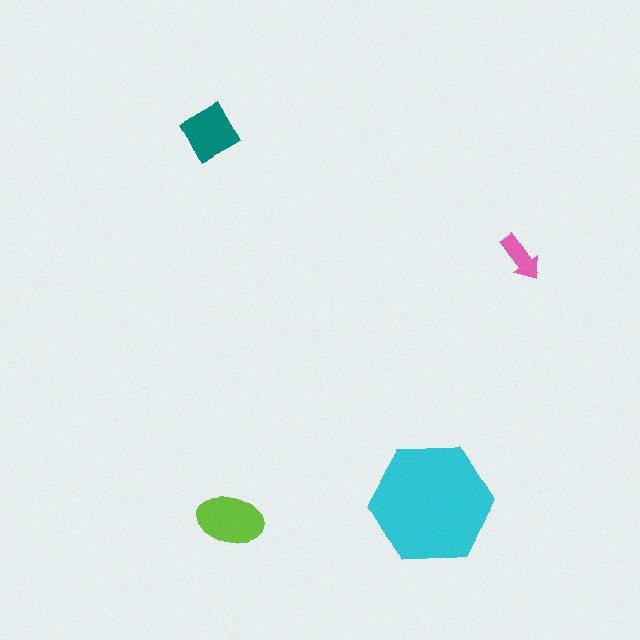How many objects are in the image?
There are 4 objects in the image.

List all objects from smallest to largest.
The pink arrow, the teal diamond, the lime ellipse, the cyan hexagon.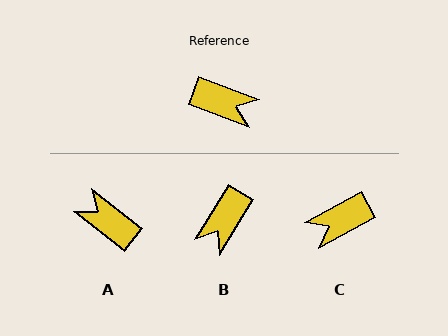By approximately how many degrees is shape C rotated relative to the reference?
Approximately 131 degrees clockwise.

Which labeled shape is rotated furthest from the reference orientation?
A, about 163 degrees away.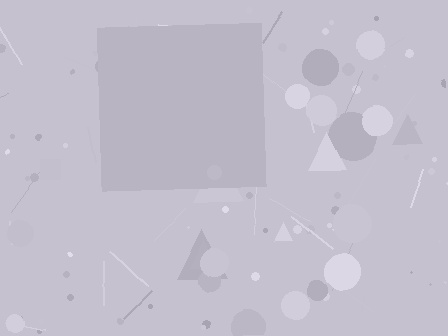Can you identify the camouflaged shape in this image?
The camouflaged shape is a square.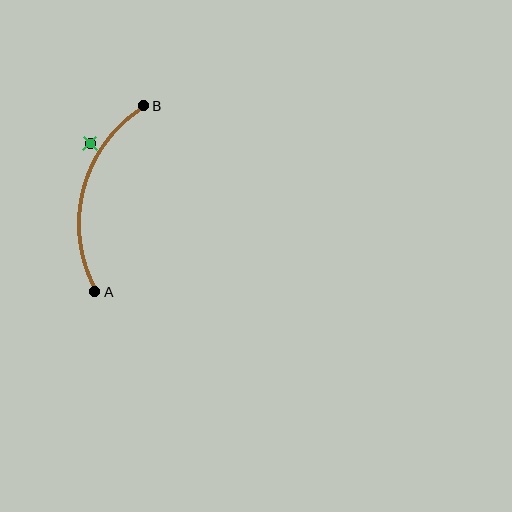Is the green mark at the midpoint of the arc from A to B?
No — the green mark does not lie on the arc at all. It sits slightly outside the curve.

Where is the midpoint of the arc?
The arc midpoint is the point on the curve farthest from the straight line joining A and B. It sits to the left of that line.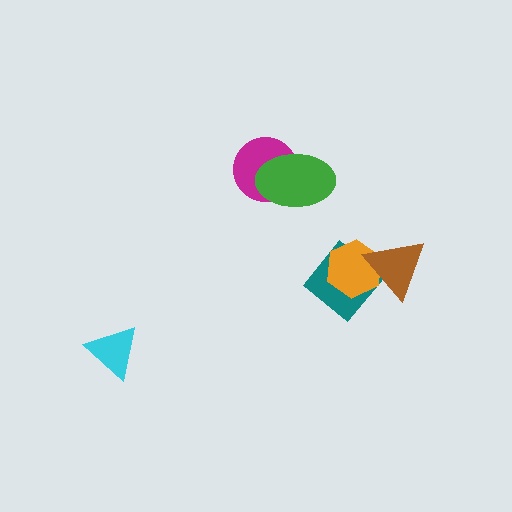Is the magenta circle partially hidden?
Yes, it is partially covered by another shape.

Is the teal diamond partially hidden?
Yes, it is partially covered by another shape.